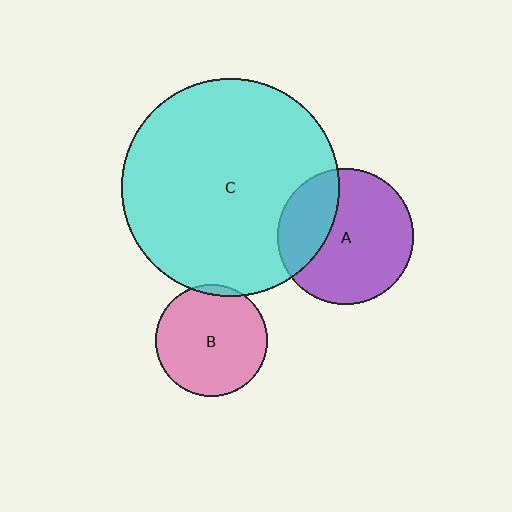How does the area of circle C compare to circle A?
Approximately 2.6 times.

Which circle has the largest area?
Circle C (cyan).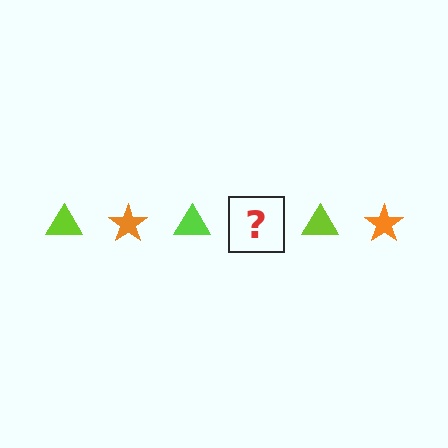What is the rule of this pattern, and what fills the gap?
The rule is that the pattern alternates between lime triangle and orange star. The gap should be filled with an orange star.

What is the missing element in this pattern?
The missing element is an orange star.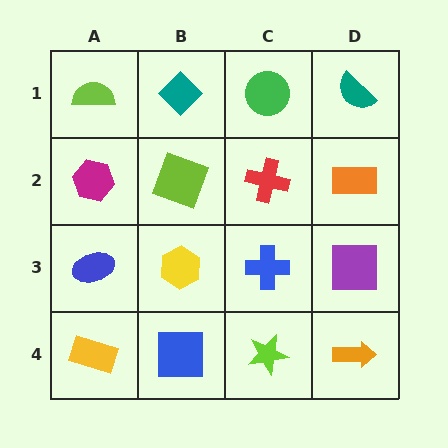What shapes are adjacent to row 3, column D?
An orange rectangle (row 2, column D), an orange arrow (row 4, column D), a blue cross (row 3, column C).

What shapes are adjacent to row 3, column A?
A magenta hexagon (row 2, column A), a yellow rectangle (row 4, column A), a yellow hexagon (row 3, column B).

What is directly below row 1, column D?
An orange rectangle.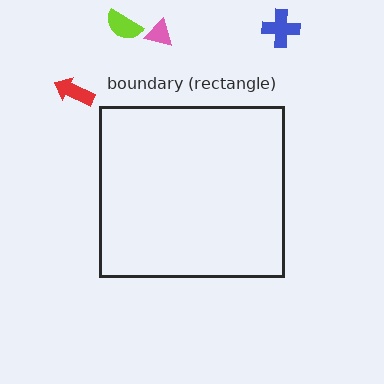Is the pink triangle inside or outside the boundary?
Outside.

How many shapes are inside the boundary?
0 inside, 4 outside.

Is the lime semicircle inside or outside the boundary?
Outside.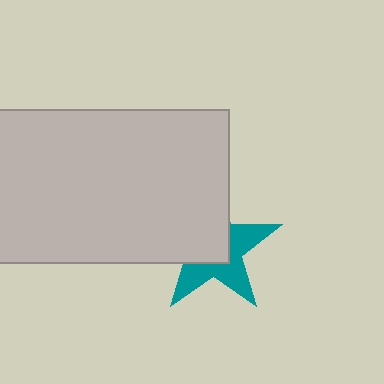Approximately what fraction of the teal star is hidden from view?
Roughly 52% of the teal star is hidden behind the light gray rectangle.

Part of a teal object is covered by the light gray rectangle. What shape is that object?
It is a star.